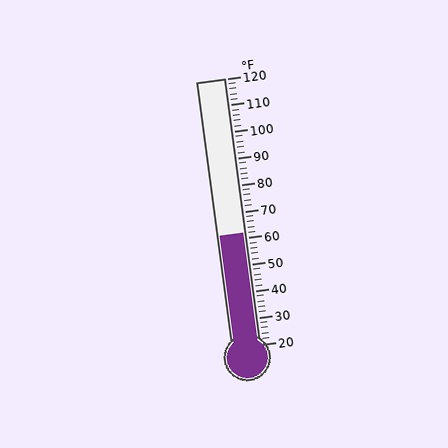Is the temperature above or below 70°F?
The temperature is below 70°F.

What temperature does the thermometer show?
The thermometer shows approximately 62°F.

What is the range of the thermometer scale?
The thermometer scale ranges from 20°F to 120°F.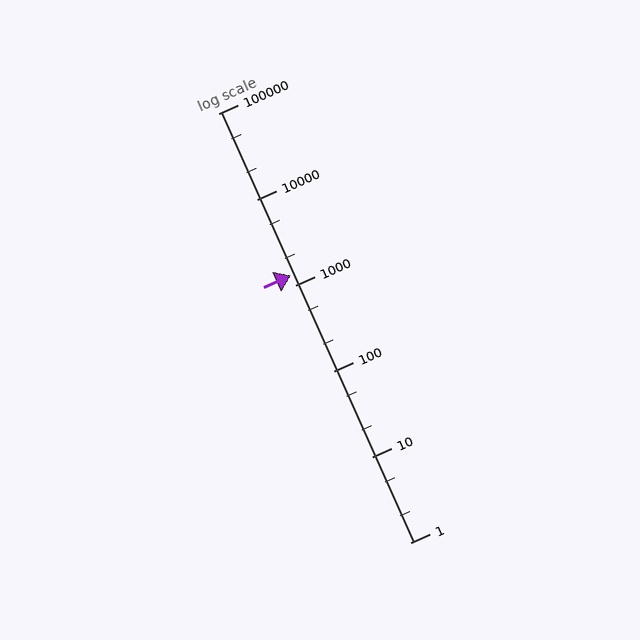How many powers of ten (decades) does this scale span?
The scale spans 5 decades, from 1 to 100000.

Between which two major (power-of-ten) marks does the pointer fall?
The pointer is between 1000 and 10000.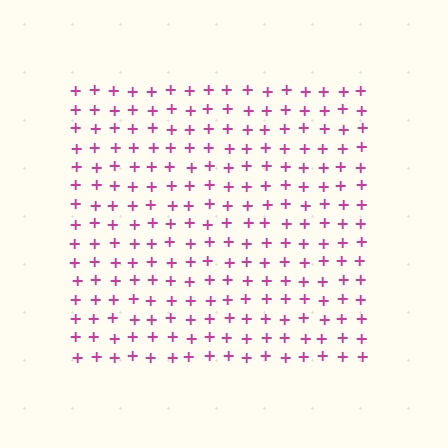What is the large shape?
The large shape is a square.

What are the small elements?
The small elements are plus signs.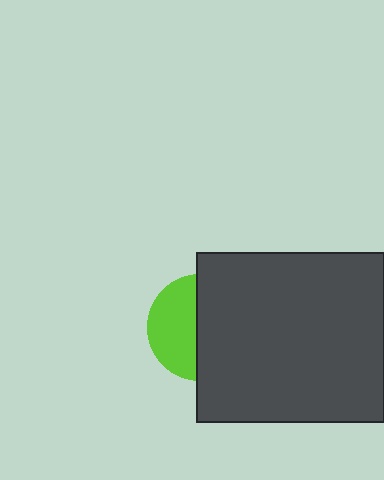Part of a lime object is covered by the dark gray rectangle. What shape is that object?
It is a circle.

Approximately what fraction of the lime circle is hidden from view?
Roughly 55% of the lime circle is hidden behind the dark gray rectangle.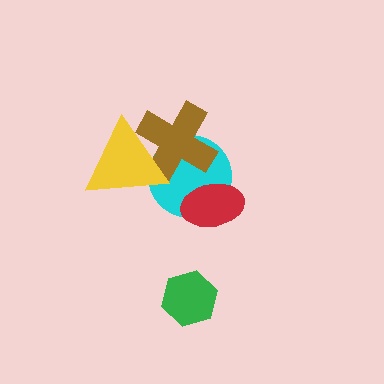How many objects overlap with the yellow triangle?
2 objects overlap with the yellow triangle.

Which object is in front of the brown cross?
The yellow triangle is in front of the brown cross.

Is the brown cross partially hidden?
Yes, it is partially covered by another shape.